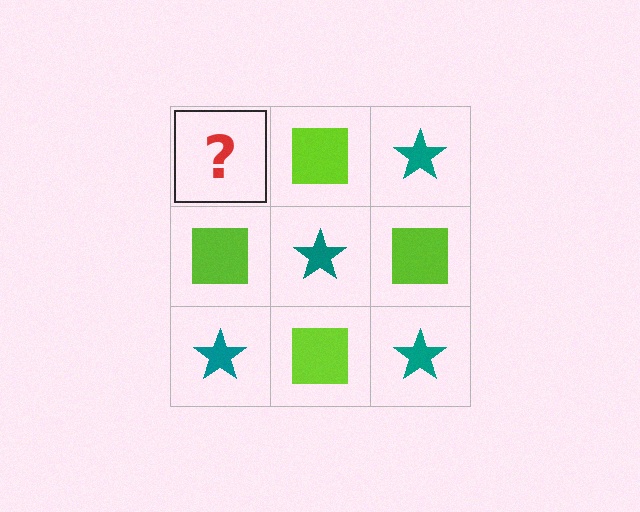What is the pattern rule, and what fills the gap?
The rule is that it alternates teal star and lime square in a checkerboard pattern. The gap should be filled with a teal star.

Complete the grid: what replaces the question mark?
The question mark should be replaced with a teal star.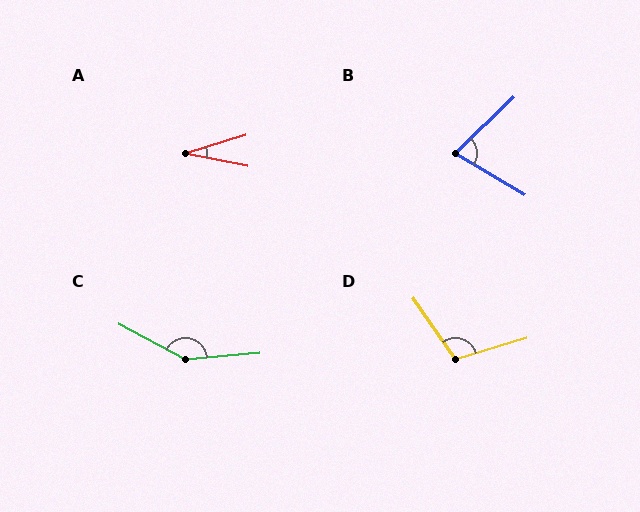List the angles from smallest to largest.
A (28°), B (75°), D (108°), C (147°).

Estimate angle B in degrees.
Approximately 75 degrees.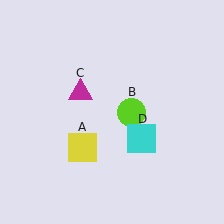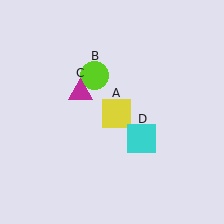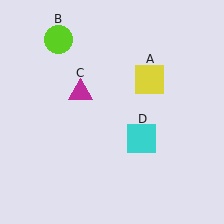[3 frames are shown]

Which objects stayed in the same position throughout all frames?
Magenta triangle (object C) and cyan square (object D) remained stationary.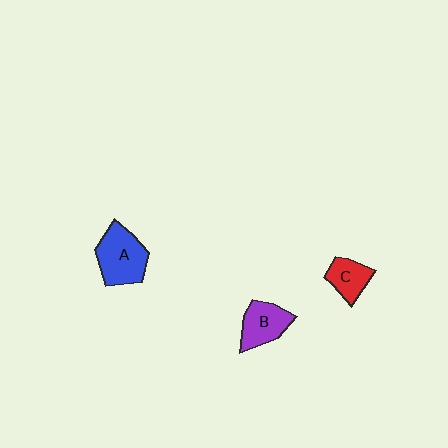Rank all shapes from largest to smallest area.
From largest to smallest: A (blue), B (purple), C (red).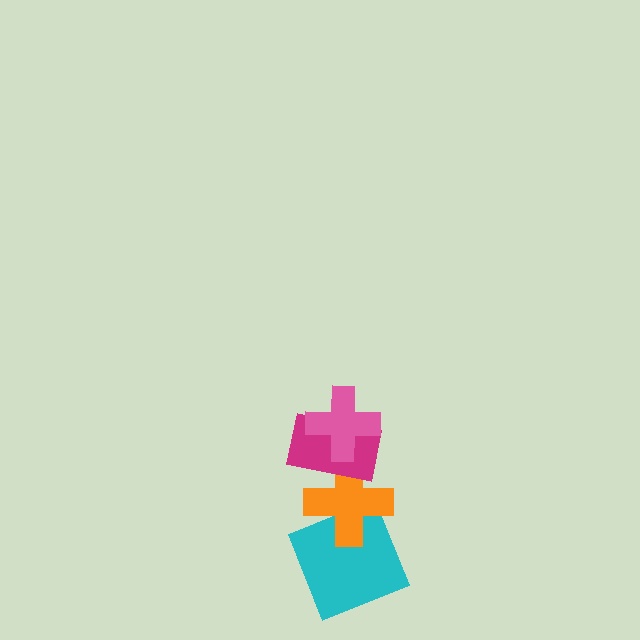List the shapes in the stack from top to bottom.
From top to bottom: the pink cross, the magenta rectangle, the orange cross, the cyan square.